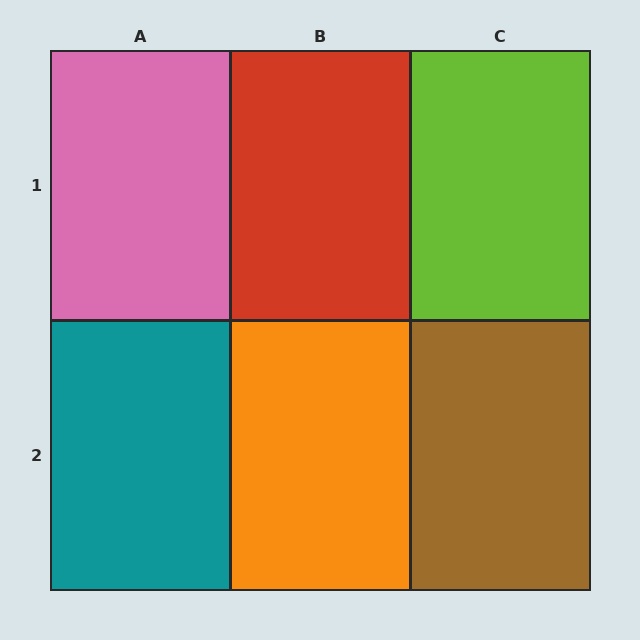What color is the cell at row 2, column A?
Teal.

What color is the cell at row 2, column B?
Orange.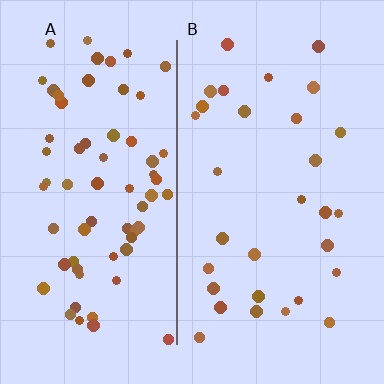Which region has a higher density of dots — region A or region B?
A (the left).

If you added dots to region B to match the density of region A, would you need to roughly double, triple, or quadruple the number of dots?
Approximately double.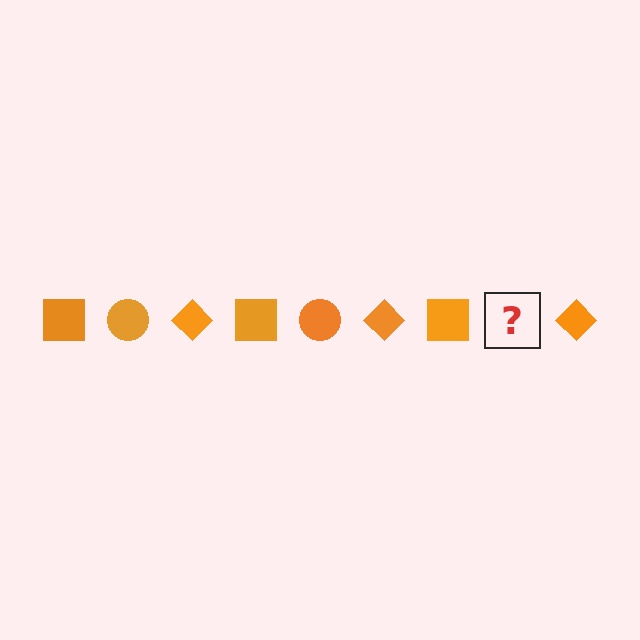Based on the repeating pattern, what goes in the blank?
The blank should be an orange circle.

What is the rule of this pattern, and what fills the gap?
The rule is that the pattern cycles through square, circle, diamond shapes in orange. The gap should be filled with an orange circle.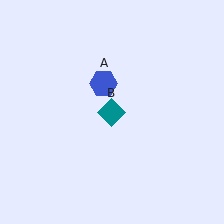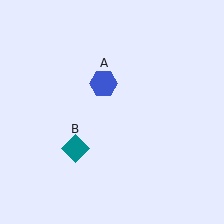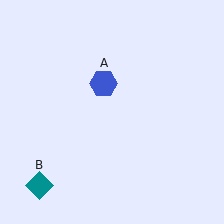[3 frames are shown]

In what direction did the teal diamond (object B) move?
The teal diamond (object B) moved down and to the left.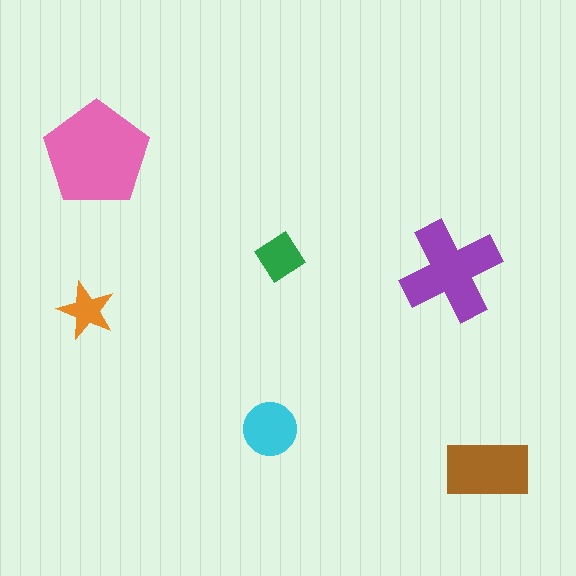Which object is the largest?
The pink pentagon.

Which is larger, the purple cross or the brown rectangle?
The purple cross.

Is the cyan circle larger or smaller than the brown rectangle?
Smaller.